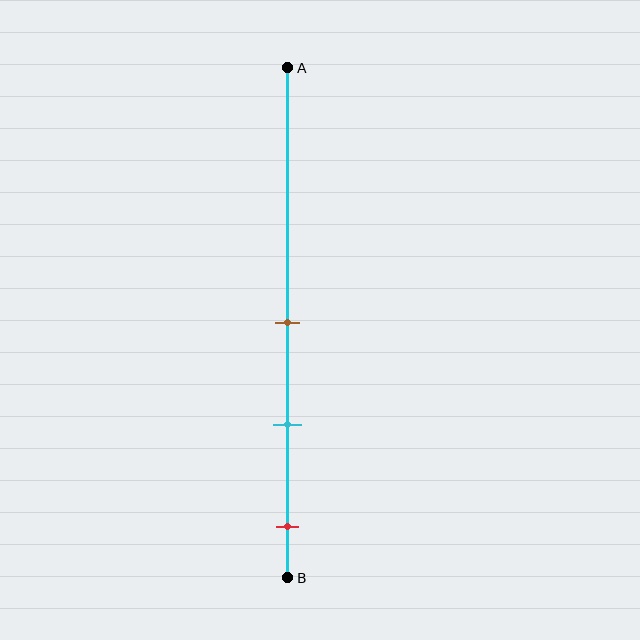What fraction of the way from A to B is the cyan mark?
The cyan mark is approximately 70% (0.7) of the way from A to B.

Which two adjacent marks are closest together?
The brown and cyan marks are the closest adjacent pair.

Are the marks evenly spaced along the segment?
Yes, the marks are approximately evenly spaced.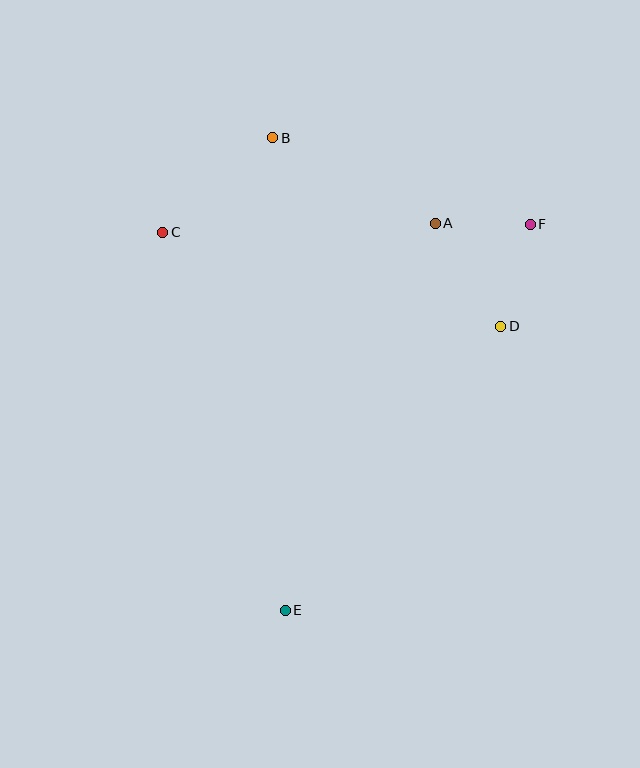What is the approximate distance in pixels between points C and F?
The distance between C and F is approximately 368 pixels.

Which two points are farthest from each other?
Points B and E are farthest from each other.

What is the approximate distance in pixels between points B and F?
The distance between B and F is approximately 271 pixels.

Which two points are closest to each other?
Points A and F are closest to each other.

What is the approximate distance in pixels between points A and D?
The distance between A and D is approximately 122 pixels.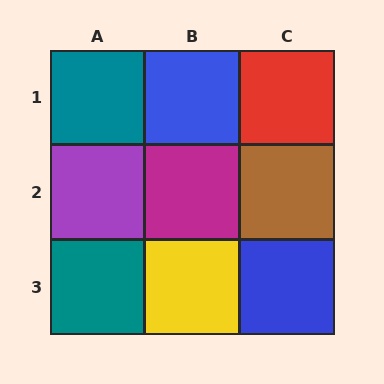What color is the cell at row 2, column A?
Purple.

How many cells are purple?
1 cell is purple.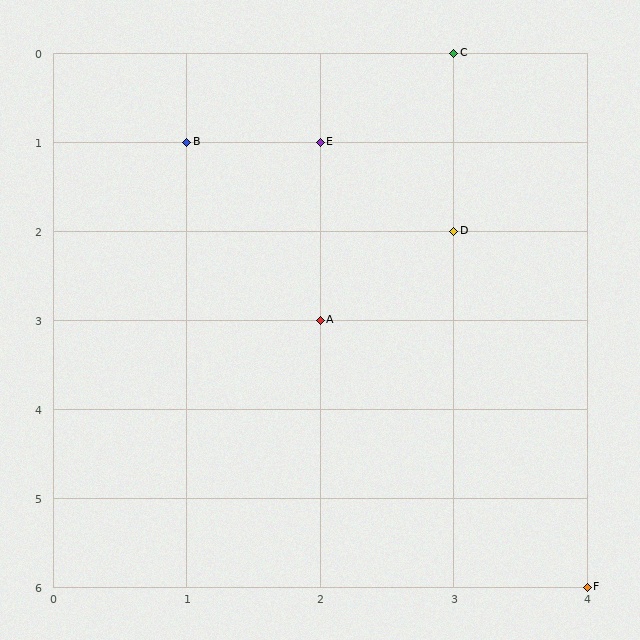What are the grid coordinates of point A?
Point A is at grid coordinates (2, 3).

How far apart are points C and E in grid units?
Points C and E are 1 column and 1 row apart (about 1.4 grid units diagonally).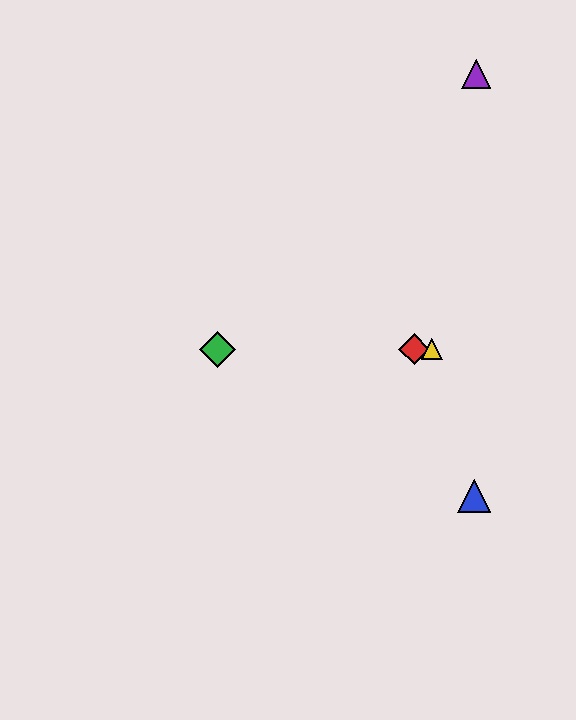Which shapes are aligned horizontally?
The red diamond, the green diamond, the yellow triangle are aligned horizontally.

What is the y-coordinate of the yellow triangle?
The yellow triangle is at y≈349.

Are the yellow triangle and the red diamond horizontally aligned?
Yes, both are at y≈349.